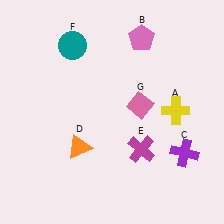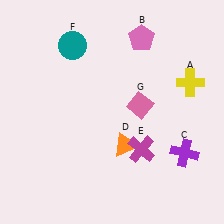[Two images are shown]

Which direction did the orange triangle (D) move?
The orange triangle (D) moved right.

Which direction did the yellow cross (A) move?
The yellow cross (A) moved up.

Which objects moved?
The objects that moved are: the yellow cross (A), the orange triangle (D).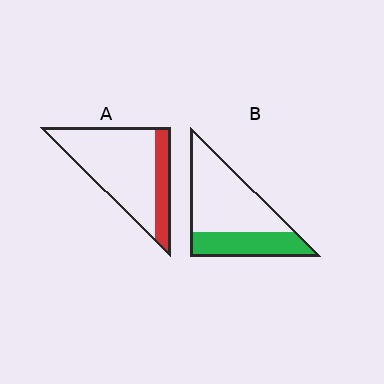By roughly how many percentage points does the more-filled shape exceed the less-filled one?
By roughly 10 percentage points (B over A).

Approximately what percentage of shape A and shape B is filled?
A is approximately 25% and B is approximately 35%.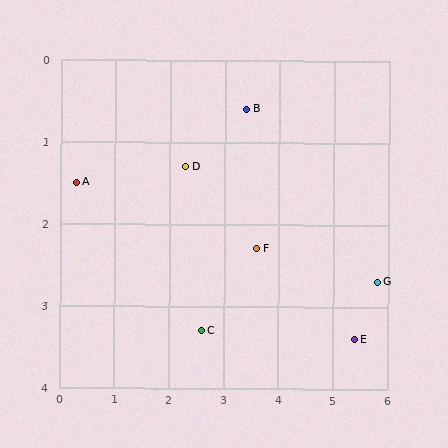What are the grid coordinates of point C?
Point C is at approximately (2.6, 3.3).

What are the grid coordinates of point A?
Point A is at approximately (0.3, 1.5).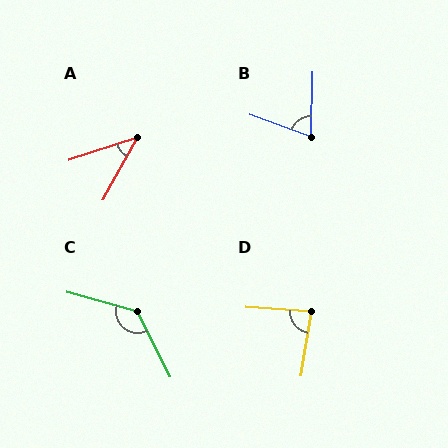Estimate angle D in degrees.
Approximately 84 degrees.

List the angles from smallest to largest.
A (43°), B (71°), D (84°), C (133°).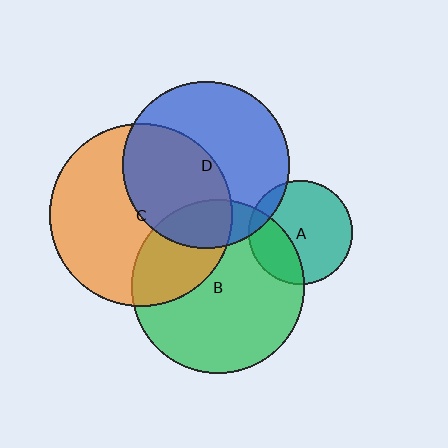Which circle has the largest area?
Circle C (orange).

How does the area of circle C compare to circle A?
Approximately 3.1 times.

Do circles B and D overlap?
Yes.